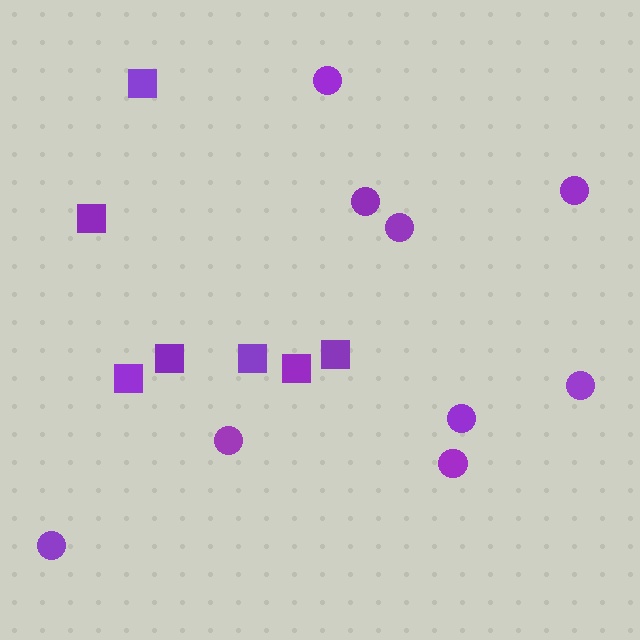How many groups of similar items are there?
There are 2 groups: one group of squares (7) and one group of circles (9).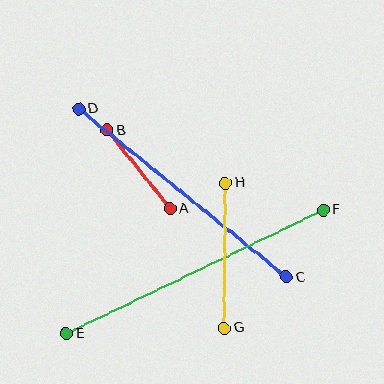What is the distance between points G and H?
The distance is approximately 145 pixels.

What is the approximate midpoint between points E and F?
The midpoint is at approximately (195, 272) pixels.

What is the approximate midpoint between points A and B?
The midpoint is at approximately (139, 169) pixels.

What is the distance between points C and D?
The distance is approximately 267 pixels.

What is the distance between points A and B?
The distance is approximately 100 pixels.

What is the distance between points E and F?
The distance is approximately 285 pixels.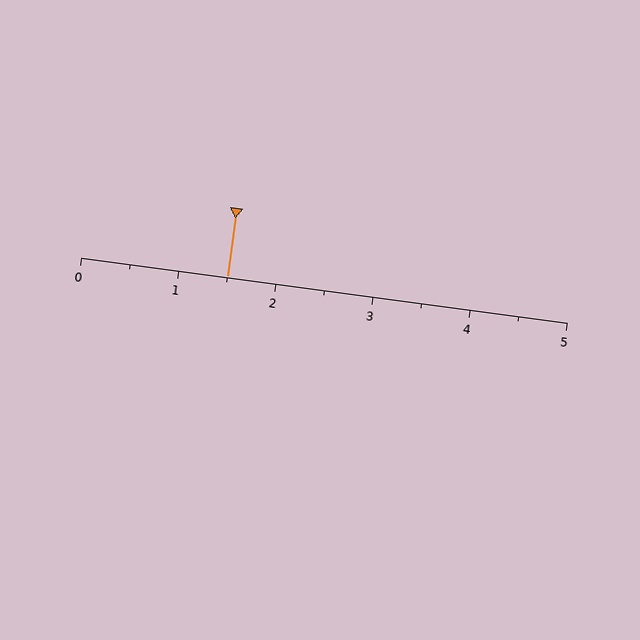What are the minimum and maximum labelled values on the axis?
The axis runs from 0 to 5.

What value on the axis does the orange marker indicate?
The marker indicates approximately 1.5.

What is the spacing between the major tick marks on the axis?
The major ticks are spaced 1 apart.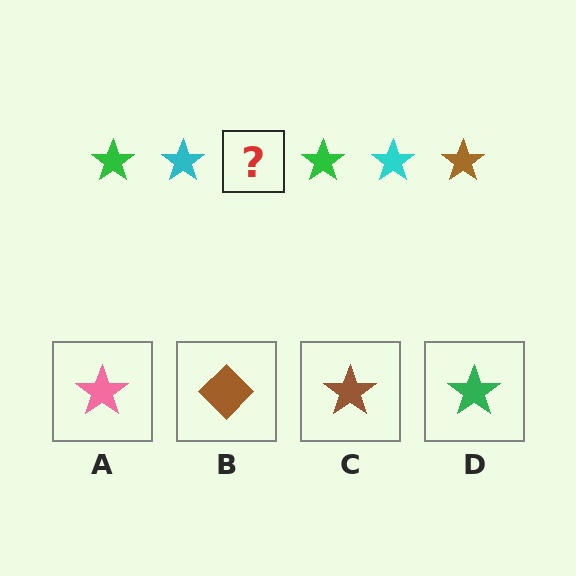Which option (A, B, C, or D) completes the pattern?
C.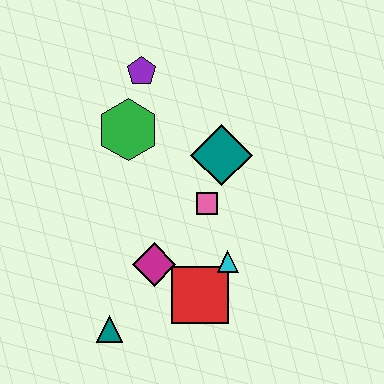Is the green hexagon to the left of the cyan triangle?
Yes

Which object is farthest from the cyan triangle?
The purple pentagon is farthest from the cyan triangle.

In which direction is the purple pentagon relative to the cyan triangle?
The purple pentagon is above the cyan triangle.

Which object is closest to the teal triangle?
The magenta diamond is closest to the teal triangle.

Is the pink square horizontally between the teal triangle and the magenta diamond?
No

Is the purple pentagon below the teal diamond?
No